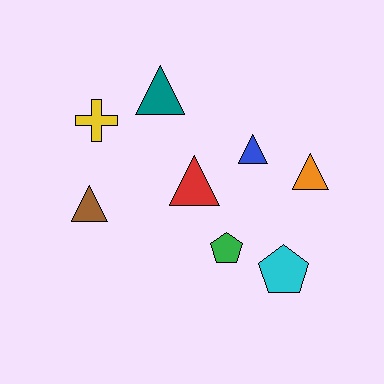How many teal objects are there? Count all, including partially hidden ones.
There is 1 teal object.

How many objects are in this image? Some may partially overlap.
There are 8 objects.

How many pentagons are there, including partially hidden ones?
There are 2 pentagons.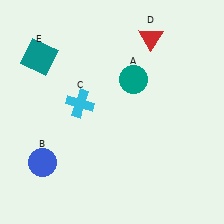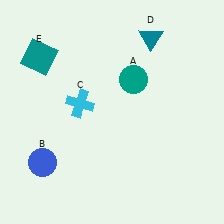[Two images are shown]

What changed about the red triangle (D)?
In Image 1, D is red. In Image 2, it changed to teal.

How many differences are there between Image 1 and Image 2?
There is 1 difference between the two images.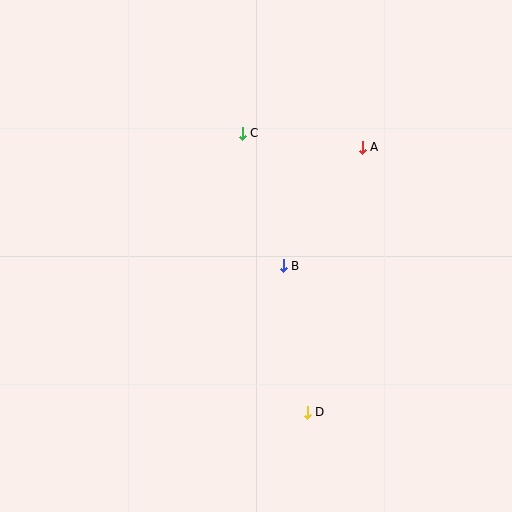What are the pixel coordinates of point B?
Point B is at (283, 266).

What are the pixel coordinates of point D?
Point D is at (307, 412).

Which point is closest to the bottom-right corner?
Point D is closest to the bottom-right corner.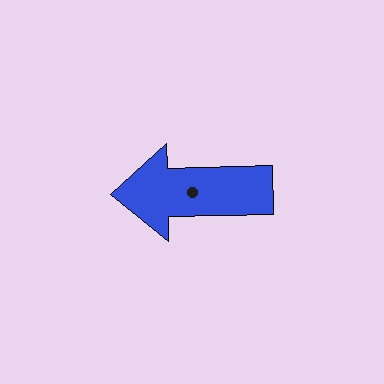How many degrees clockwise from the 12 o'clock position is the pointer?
Approximately 269 degrees.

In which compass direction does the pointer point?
West.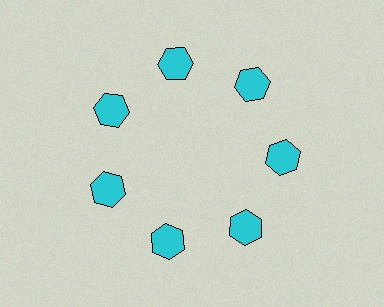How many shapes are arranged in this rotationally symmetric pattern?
There are 7 shapes, arranged in 7 groups of 1.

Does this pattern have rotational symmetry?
Yes, this pattern has 7-fold rotational symmetry. It looks the same after rotating 51 degrees around the center.